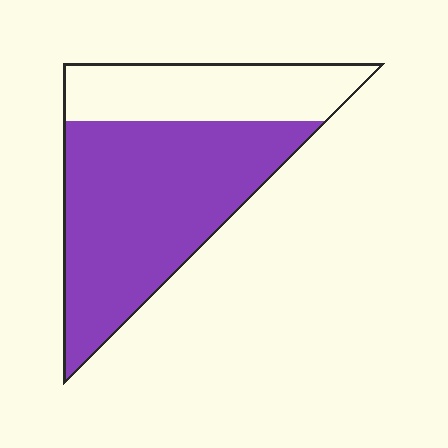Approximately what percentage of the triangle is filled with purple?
Approximately 65%.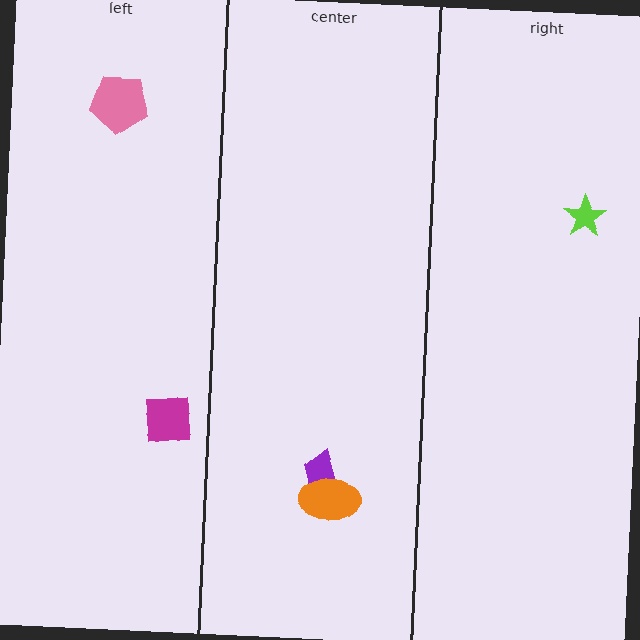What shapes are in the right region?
The lime star.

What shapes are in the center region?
The purple trapezoid, the orange ellipse.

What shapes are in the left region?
The pink pentagon, the magenta square.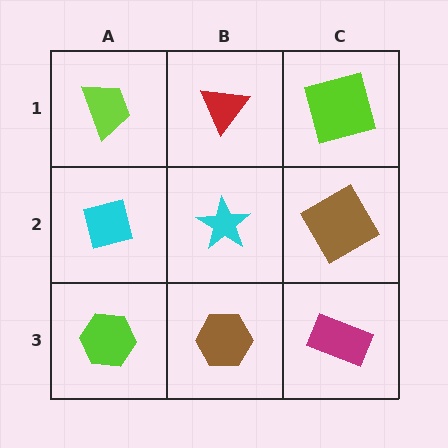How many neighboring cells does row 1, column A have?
2.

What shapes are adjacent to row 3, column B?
A cyan star (row 2, column B), a lime hexagon (row 3, column A), a magenta rectangle (row 3, column C).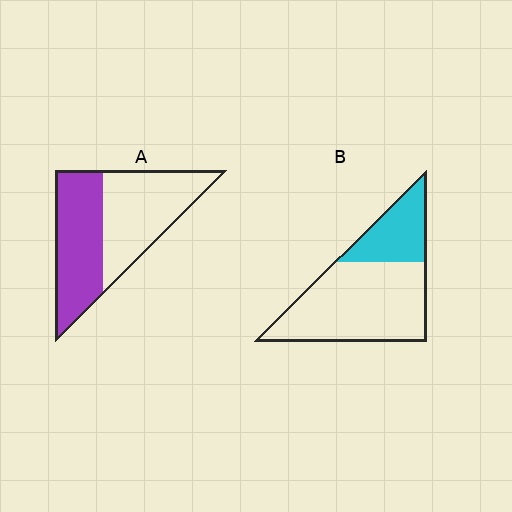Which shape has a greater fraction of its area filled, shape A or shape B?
Shape A.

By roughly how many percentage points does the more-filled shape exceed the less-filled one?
By roughly 20 percentage points (A over B).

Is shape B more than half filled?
No.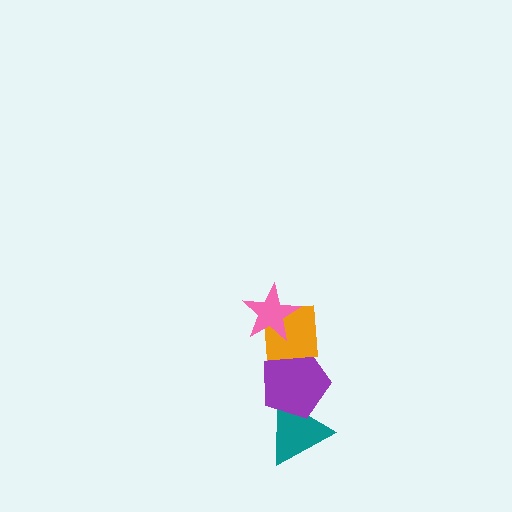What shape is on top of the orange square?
The pink star is on top of the orange square.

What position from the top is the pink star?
The pink star is 1st from the top.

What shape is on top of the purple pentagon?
The orange square is on top of the purple pentagon.